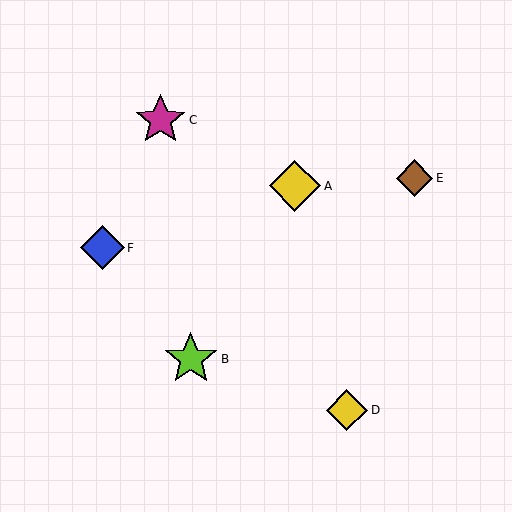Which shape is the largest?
The lime star (labeled B) is the largest.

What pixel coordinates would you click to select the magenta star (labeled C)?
Click at (160, 120) to select the magenta star C.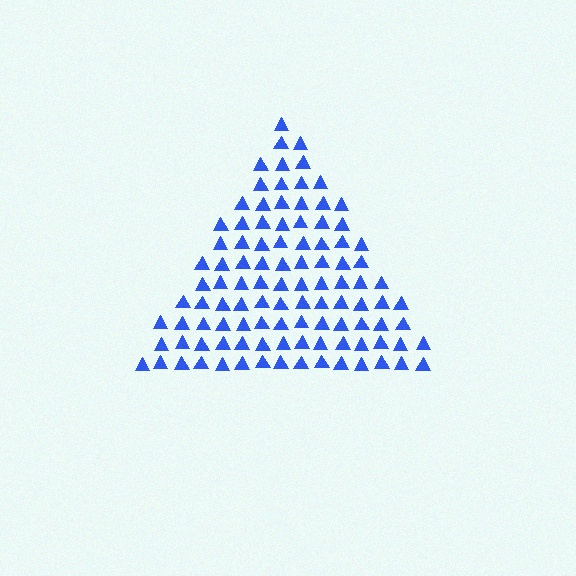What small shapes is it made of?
It is made of small triangles.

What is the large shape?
The large shape is a triangle.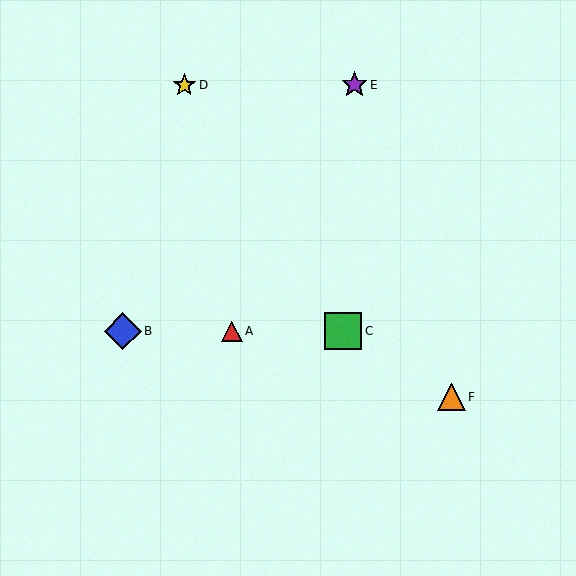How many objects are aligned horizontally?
3 objects (A, B, C) are aligned horizontally.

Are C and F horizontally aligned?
No, C is at y≈331 and F is at y≈397.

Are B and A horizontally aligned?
Yes, both are at y≈331.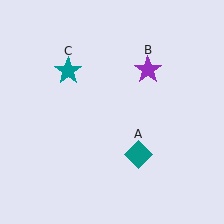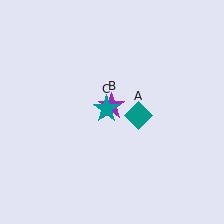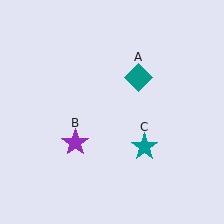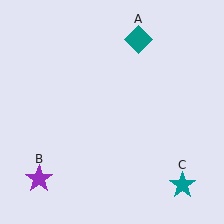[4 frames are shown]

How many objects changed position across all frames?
3 objects changed position: teal diamond (object A), purple star (object B), teal star (object C).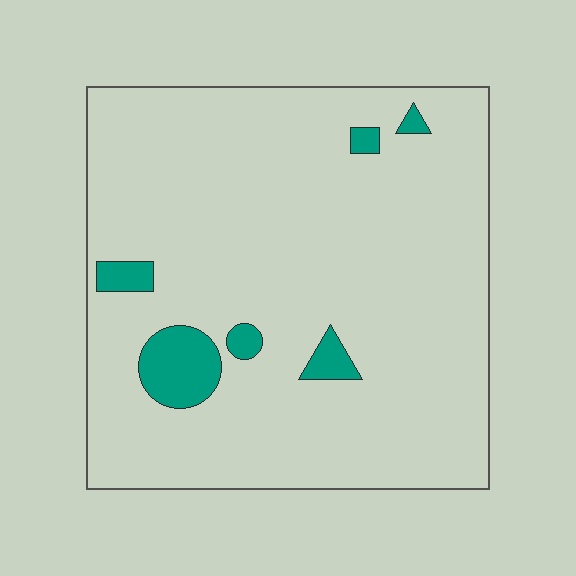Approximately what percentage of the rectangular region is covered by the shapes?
Approximately 5%.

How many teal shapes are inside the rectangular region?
6.